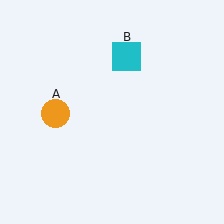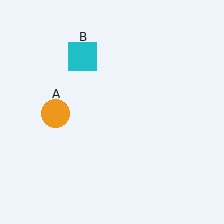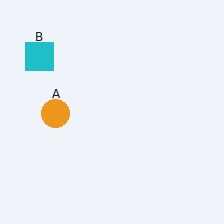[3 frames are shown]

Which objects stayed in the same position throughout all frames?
Orange circle (object A) remained stationary.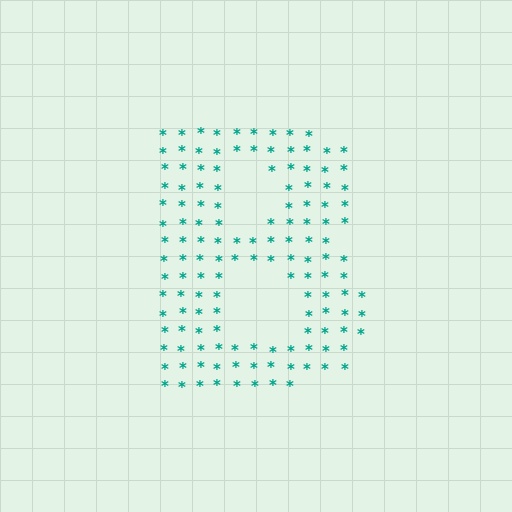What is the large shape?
The large shape is the letter B.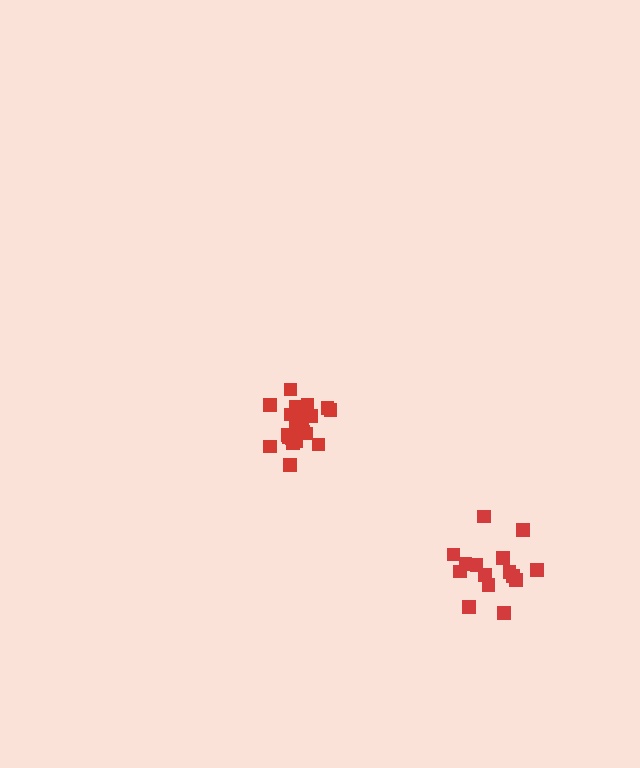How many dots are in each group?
Group 1: 21 dots, Group 2: 15 dots (36 total).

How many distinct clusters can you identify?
There are 2 distinct clusters.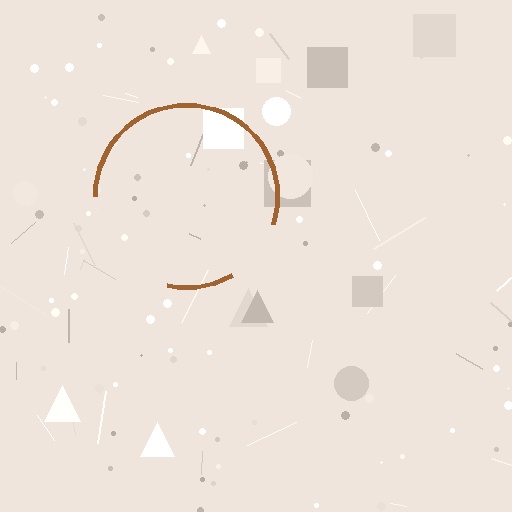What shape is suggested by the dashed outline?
The dashed outline suggests a circle.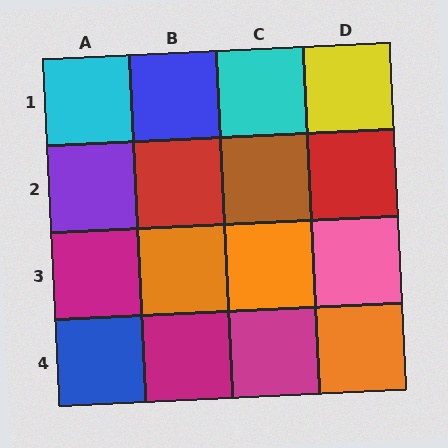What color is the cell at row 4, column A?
Blue.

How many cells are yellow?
1 cell is yellow.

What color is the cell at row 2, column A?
Purple.